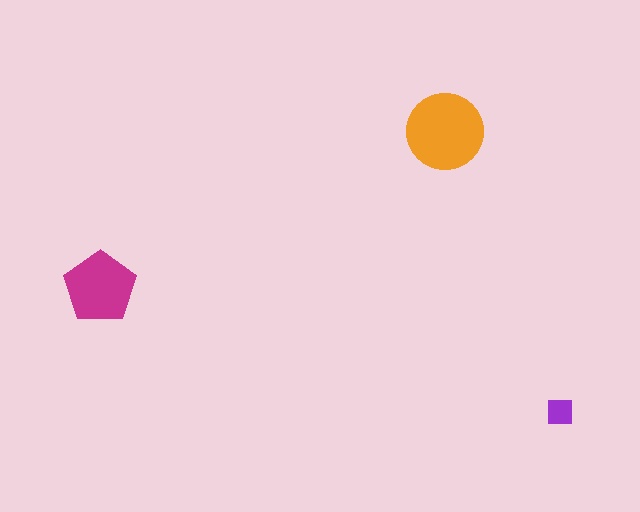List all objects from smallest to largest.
The purple square, the magenta pentagon, the orange circle.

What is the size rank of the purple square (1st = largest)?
3rd.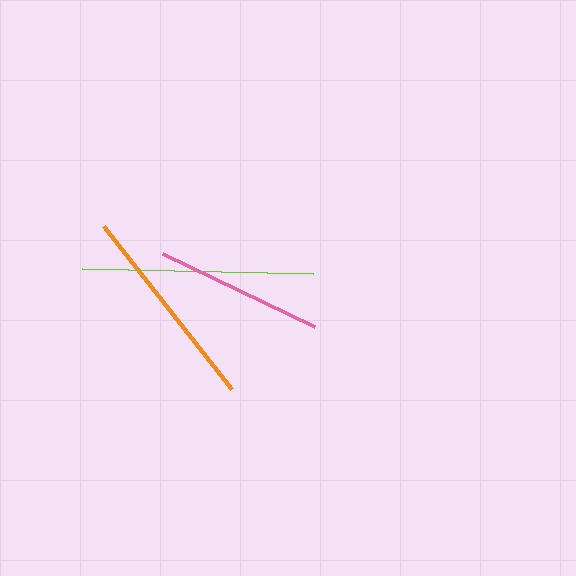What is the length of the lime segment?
The lime segment is approximately 231 pixels long.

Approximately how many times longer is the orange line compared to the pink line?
The orange line is approximately 1.2 times the length of the pink line.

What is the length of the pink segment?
The pink segment is approximately 169 pixels long.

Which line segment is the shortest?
The pink line is the shortest at approximately 169 pixels.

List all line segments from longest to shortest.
From longest to shortest: lime, orange, pink.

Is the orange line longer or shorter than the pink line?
The orange line is longer than the pink line.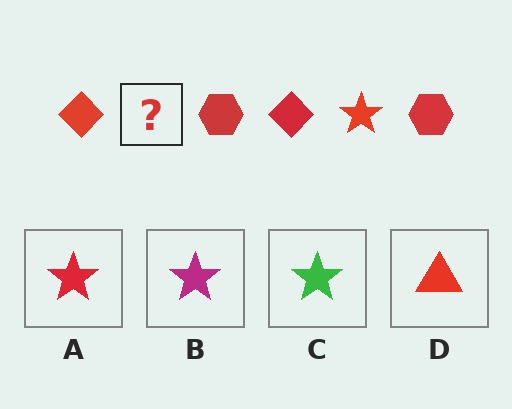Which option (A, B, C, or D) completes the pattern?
A.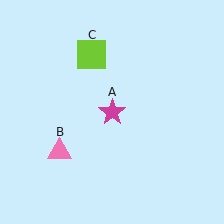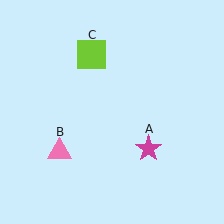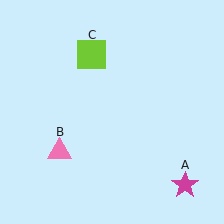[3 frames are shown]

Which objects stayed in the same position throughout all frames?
Pink triangle (object B) and lime square (object C) remained stationary.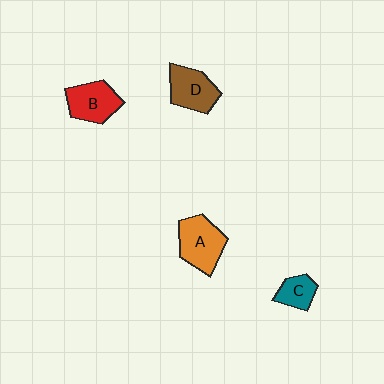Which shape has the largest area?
Shape A (orange).